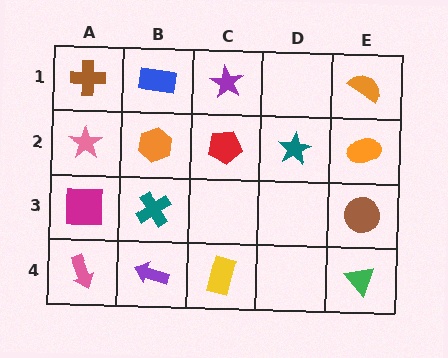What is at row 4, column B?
A purple arrow.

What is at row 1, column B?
A blue rectangle.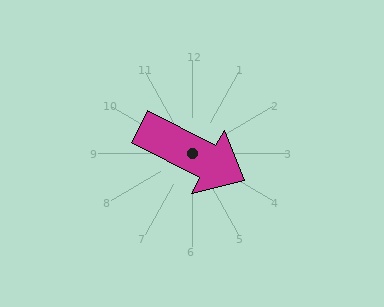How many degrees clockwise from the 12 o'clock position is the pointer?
Approximately 117 degrees.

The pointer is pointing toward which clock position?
Roughly 4 o'clock.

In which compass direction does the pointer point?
Southeast.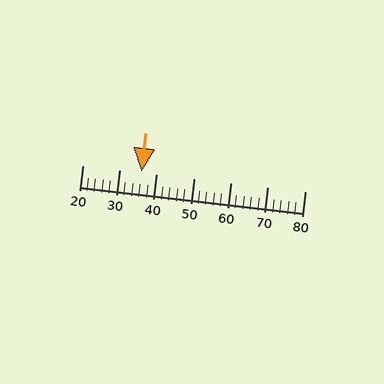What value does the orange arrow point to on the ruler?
The orange arrow points to approximately 36.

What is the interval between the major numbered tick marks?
The major tick marks are spaced 10 units apart.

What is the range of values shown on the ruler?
The ruler shows values from 20 to 80.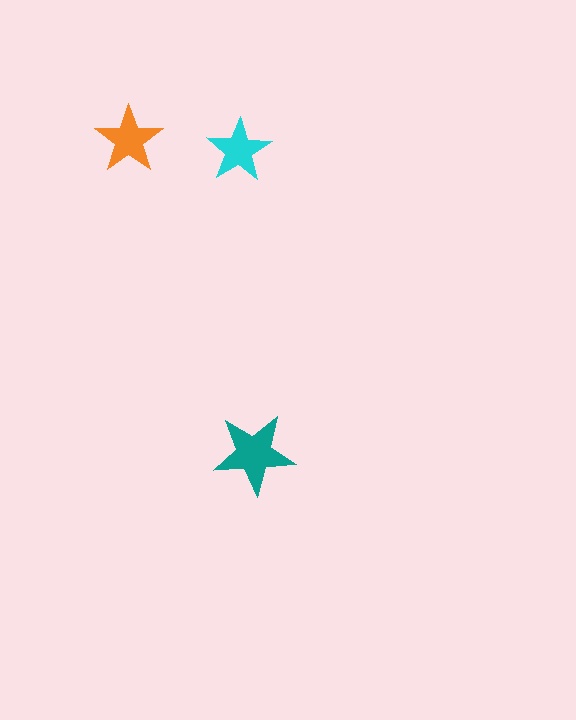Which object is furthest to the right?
The teal star is rightmost.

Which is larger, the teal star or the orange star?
The teal one.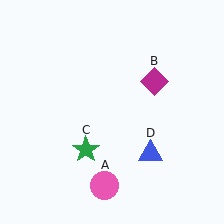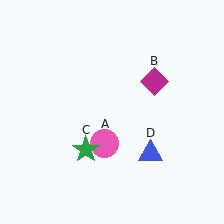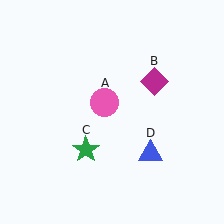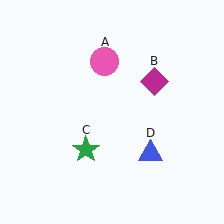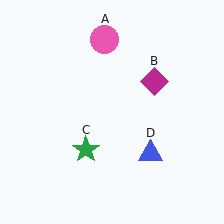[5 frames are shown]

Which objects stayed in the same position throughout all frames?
Magenta diamond (object B) and green star (object C) and blue triangle (object D) remained stationary.